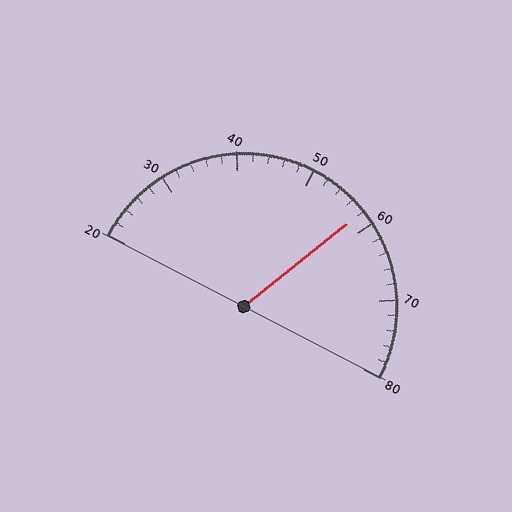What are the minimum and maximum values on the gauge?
The gauge ranges from 20 to 80.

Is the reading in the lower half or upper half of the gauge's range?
The reading is in the upper half of the range (20 to 80).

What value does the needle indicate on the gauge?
The needle indicates approximately 58.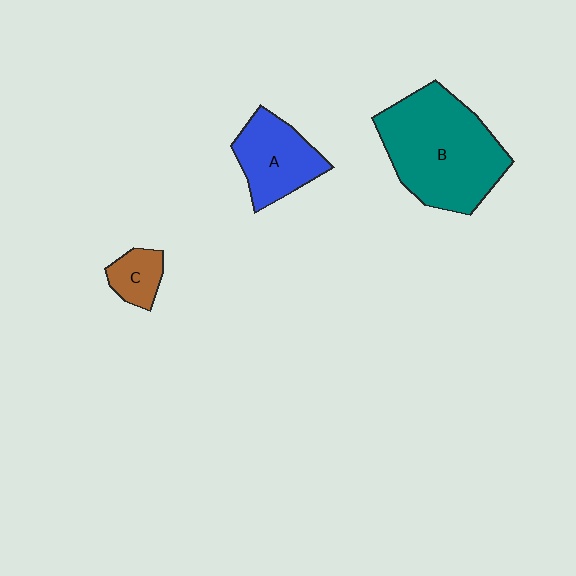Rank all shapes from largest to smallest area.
From largest to smallest: B (teal), A (blue), C (brown).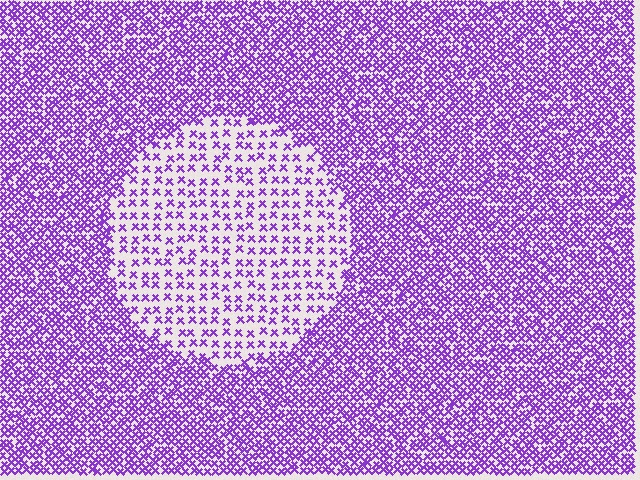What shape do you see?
I see a circle.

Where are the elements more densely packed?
The elements are more densely packed outside the circle boundary.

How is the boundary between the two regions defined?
The boundary is defined by a change in element density (approximately 2.6x ratio). All elements are the same color, size, and shape.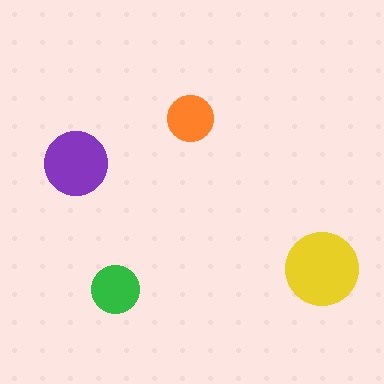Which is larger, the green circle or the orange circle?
The green one.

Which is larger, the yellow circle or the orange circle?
The yellow one.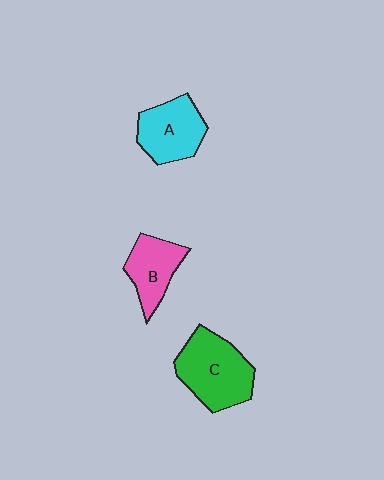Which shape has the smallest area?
Shape B (pink).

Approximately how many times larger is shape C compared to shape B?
Approximately 1.5 times.